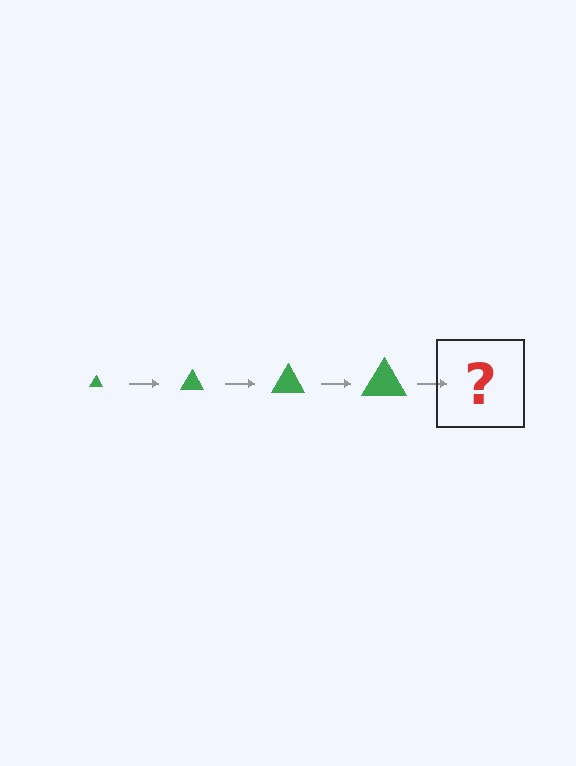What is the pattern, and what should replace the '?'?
The pattern is that the triangle gets progressively larger each step. The '?' should be a green triangle, larger than the previous one.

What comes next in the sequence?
The next element should be a green triangle, larger than the previous one.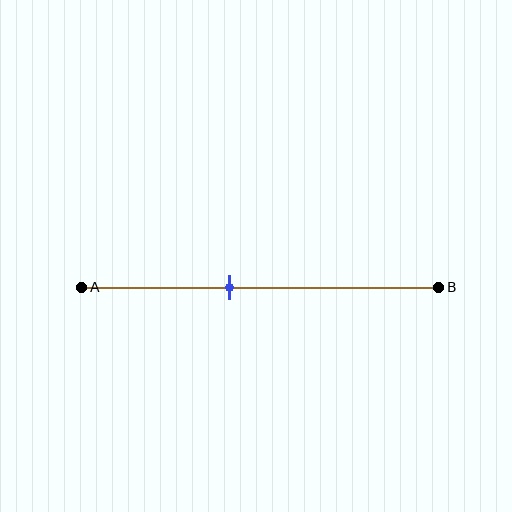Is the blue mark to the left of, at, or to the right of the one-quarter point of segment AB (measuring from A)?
The blue mark is to the right of the one-quarter point of segment AB.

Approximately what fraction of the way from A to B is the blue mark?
The blue mark is approximately 40% of the way from A to B.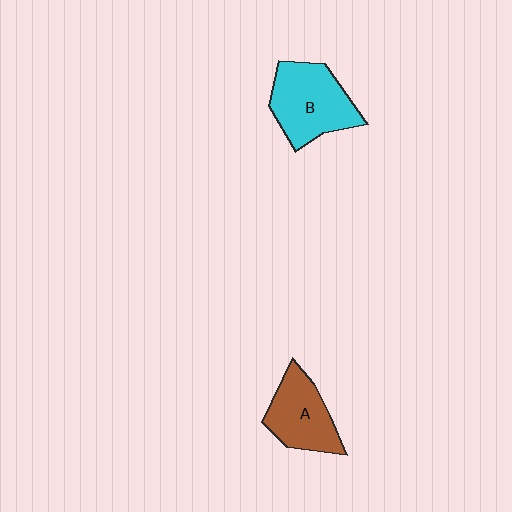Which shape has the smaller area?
Shape A (brown).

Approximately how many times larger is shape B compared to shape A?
Approximately 1.3 times.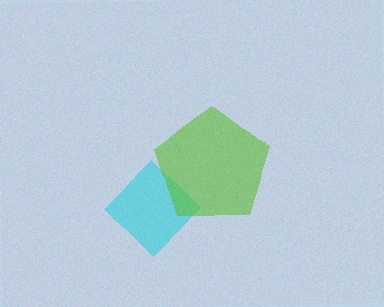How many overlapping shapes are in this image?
There are 2 overlapping shapes in the image.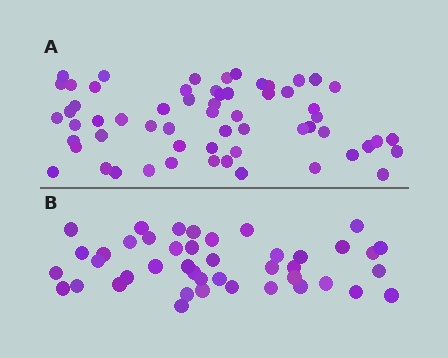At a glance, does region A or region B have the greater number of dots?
Region A (the top region) has more dots.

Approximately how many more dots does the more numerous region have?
Region A has approximately 15 more dots than region B.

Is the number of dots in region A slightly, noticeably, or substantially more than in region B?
Region A has noticeably more, but not dramatically so. The ratio is roughly 1.4 to 1.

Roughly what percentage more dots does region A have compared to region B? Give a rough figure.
About 40% more.